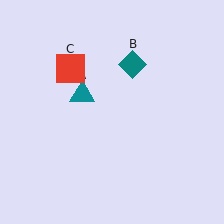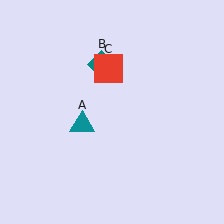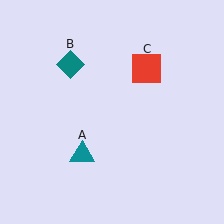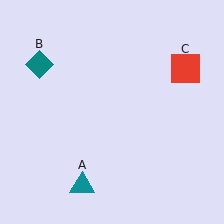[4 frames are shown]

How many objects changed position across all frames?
3 objects changed position: teal triangle (object A), teal diamond (object B), red square (object C).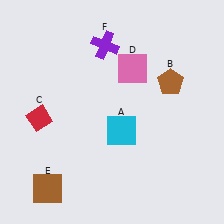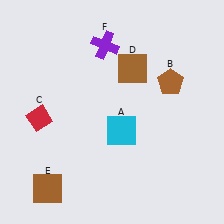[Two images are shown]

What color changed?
The square (D) changed from pink in Image 1 to brown in Image 2.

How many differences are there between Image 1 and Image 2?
There is 1 difference between the two images.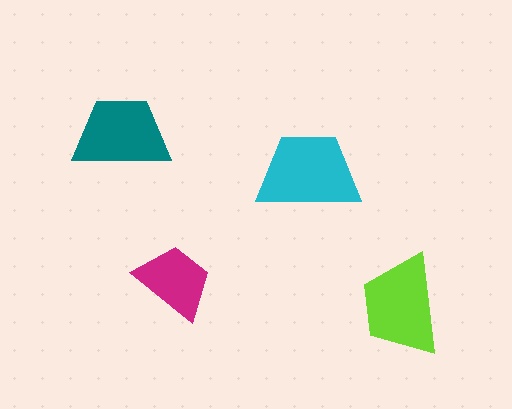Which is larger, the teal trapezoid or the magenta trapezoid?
The teal one.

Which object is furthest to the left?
The teal trapezoid is leftmost.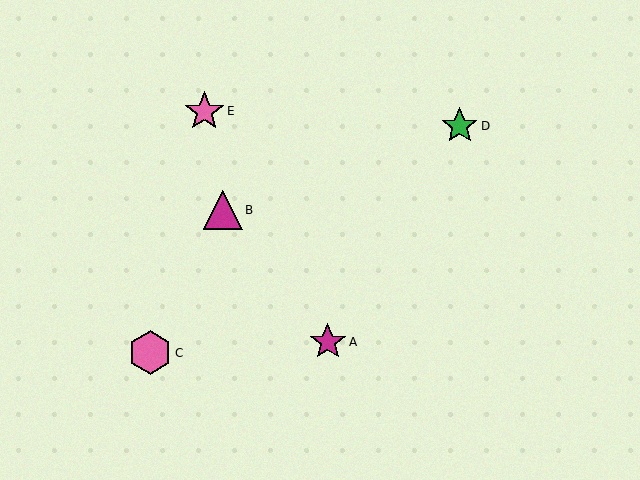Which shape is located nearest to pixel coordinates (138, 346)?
The pink hexagon (labeled C) at (150, 353) is nearest to that location.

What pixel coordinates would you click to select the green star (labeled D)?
Click at (460, 126) to select the green star D.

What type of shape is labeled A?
Shape A is a magenta star.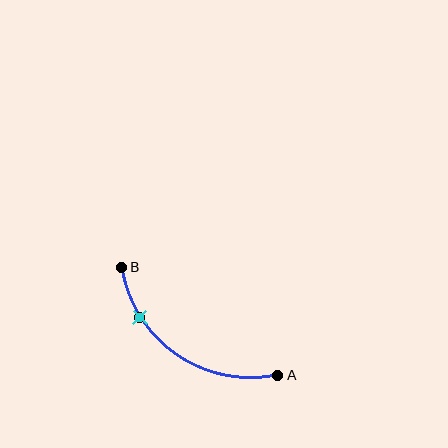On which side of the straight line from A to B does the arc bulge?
The arc bulges below and to the left of the straight line connecting A and B.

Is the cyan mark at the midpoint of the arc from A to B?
No. The cyan mark lies on the arc but is closer to endpoint B. The arc midpoint would be at the point on the curve equidistant along the arc from both A and B.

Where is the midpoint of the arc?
The arc midpoint is the point on the curve farthest from the straight line joining A and B. It sits below and to the left of that line.